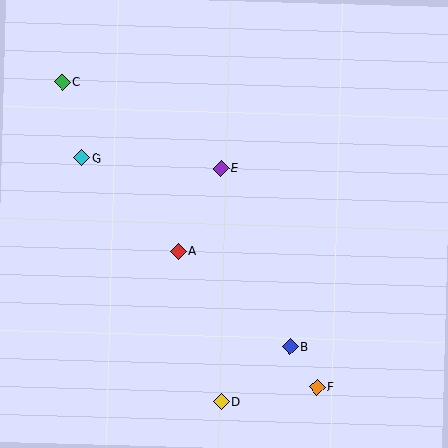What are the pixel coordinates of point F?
Point F is at (317, 387).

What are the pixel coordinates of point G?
Point G is at (82, 158).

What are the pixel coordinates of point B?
Point B is at (290, 347).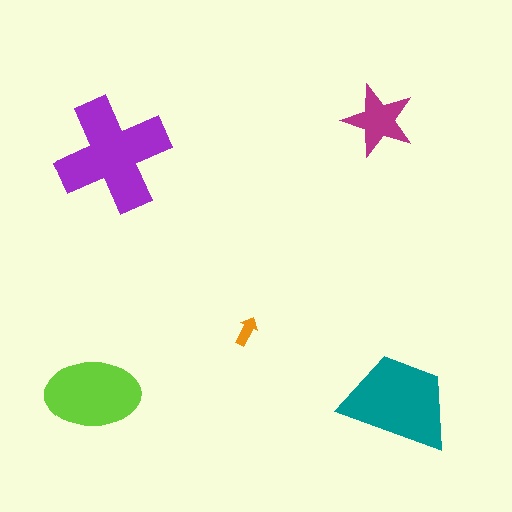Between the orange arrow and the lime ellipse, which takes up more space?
The lime ellipse.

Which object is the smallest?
The orange arrow.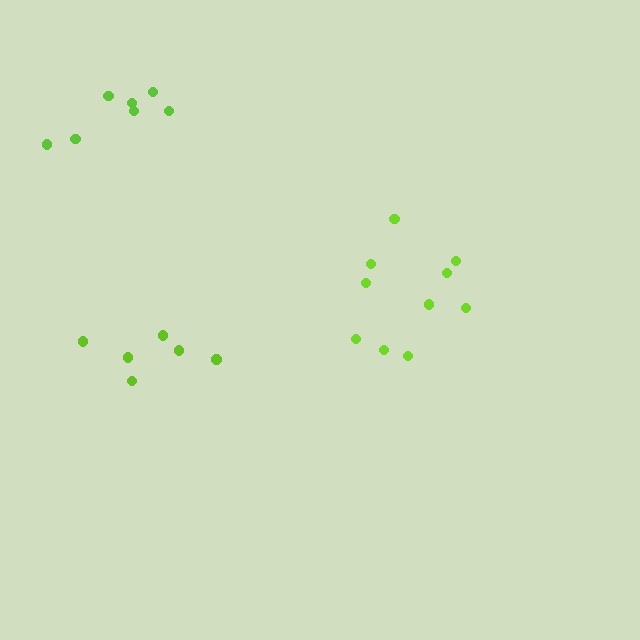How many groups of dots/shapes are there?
There are 3 groups.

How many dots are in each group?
Group 1: 7 dots, Group 2: 6 dots, Group 3: 10 dots (23 total).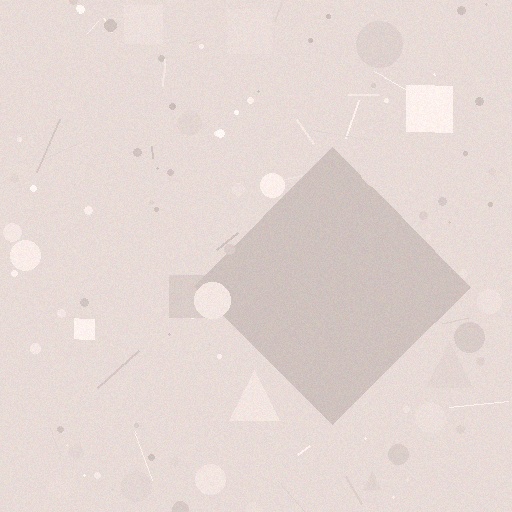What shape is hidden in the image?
A diamond is hidden in the image.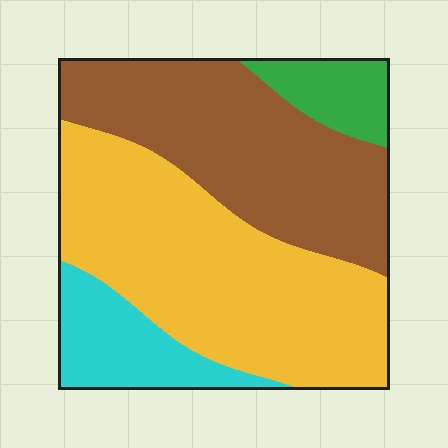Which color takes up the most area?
Yellow, at roughly 45%.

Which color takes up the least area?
Green, at roughly 10%.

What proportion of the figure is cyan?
Cyan takes up about one eighth (1/8) of the figure.